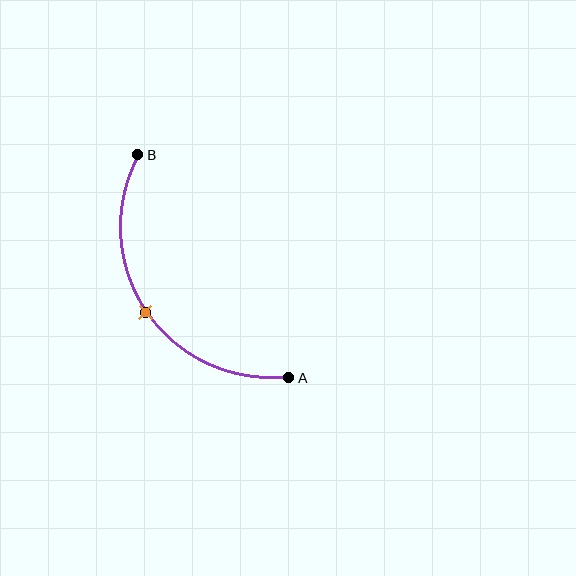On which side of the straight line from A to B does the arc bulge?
The arc bulges below and to the left of the straight line connecting A and B.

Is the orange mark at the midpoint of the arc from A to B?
Yes. The orange mark lies on the arc at equal arc-length from both A and B — it is the arc midpoint.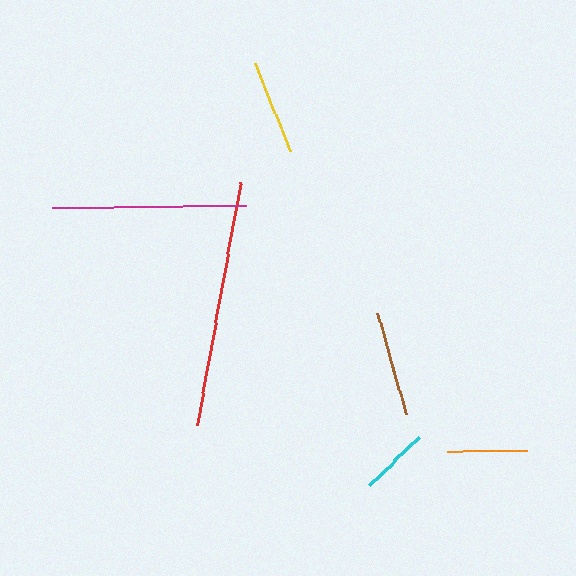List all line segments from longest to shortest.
From longest to shortest: red, magenta, brown, yellow, orange, cyan.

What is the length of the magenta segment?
The magenta segment is approximately 194 pixels long.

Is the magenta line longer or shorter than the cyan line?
The magenta line is longer than the cyan line.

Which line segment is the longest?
The red line is the longest at approximately 248 pixels.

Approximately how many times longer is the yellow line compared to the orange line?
The yellow line is approximately 1.2 times the length of the orange line.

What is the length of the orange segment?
The orange segment is approximately 80 pixels long.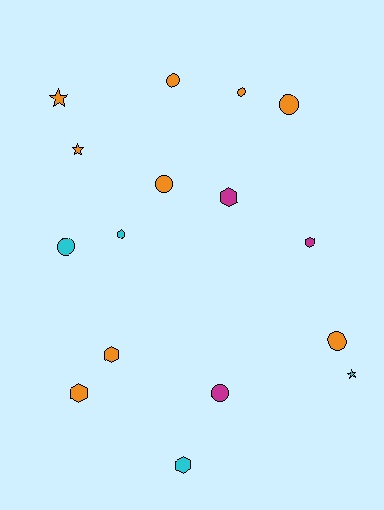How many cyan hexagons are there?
There are 2 cyan hexagons.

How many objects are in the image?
There are 16 objects.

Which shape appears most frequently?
Circle, with 7 objects.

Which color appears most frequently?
Orange, with 9 objects.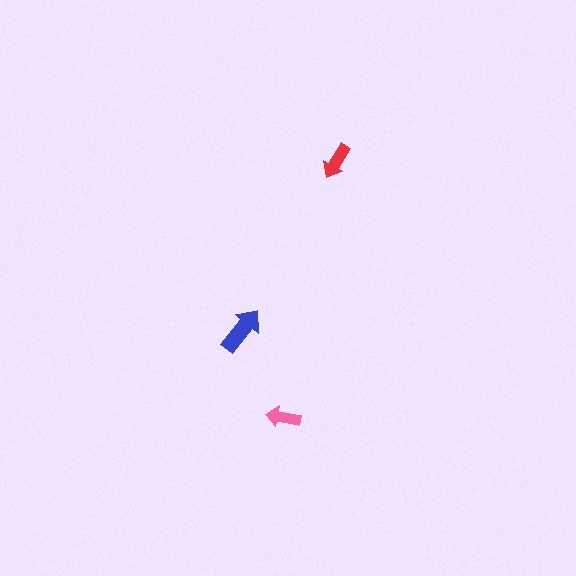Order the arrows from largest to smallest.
the blue one, the red one, the pink one.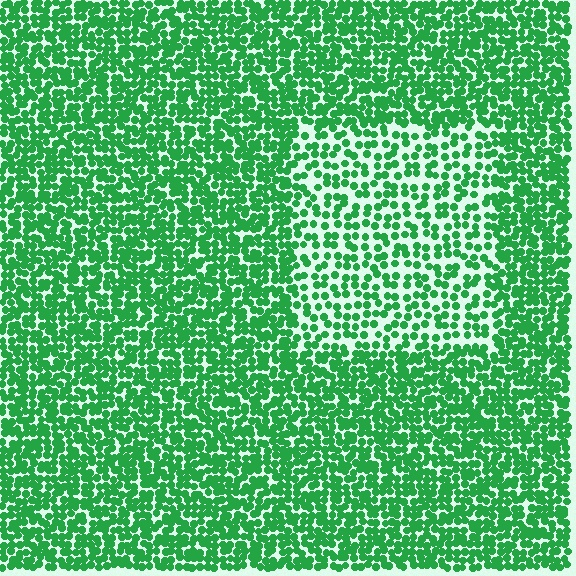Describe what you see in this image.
The image contains small green elements arranged at two different densities. A rectangle-shaped region is visible where the elements are less densely packed than the surrounding area.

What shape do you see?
I see a rectangle.